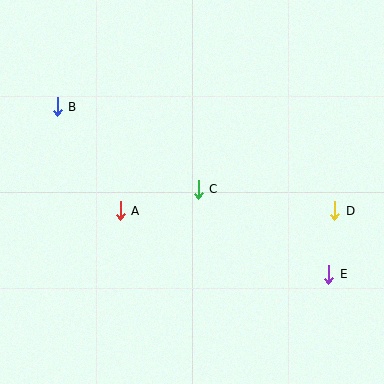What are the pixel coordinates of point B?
Point B is at (57, 107).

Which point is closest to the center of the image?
Point C at (198, 189) is closest to the center.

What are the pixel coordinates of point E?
Point E is at (329, 274).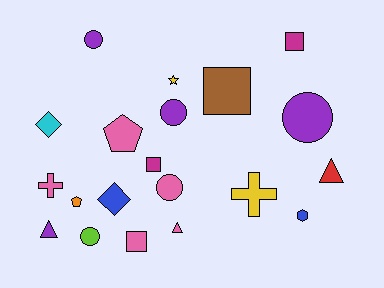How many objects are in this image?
There are 20 objects.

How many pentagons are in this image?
There are 2 pentagons.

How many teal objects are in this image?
There are no teal objects.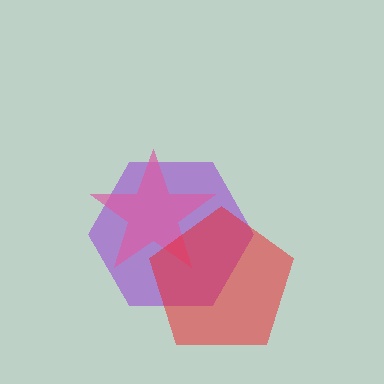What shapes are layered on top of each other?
The layered shapes are: a purple hexagon, a pink star, a red pentagon.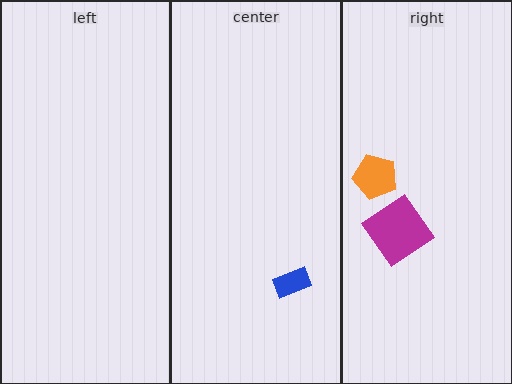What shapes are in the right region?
The orange pentagon, the magenta diamond.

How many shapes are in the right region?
2.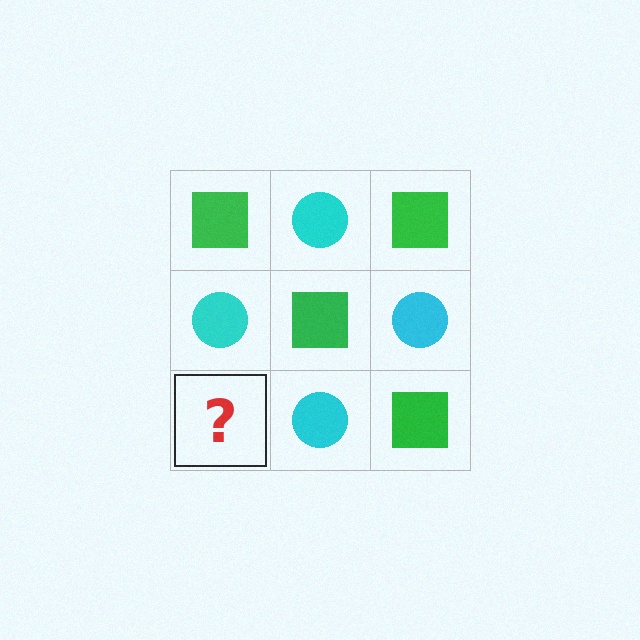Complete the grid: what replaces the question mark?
The question mark should be replaced with a green square.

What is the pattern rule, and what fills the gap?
The rule is that it alternates green square and cyan circle in a checkerboard pattern. The gap should be filled with a green square.